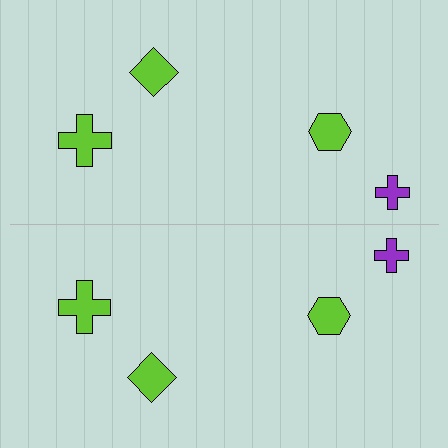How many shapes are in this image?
There are 8 shapes in this image.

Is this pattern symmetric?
Yes, this pattern has bilateral (reflection) symmetry.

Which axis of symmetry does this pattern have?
The pattern has a horizontal axis of symmetry running through the center of the image.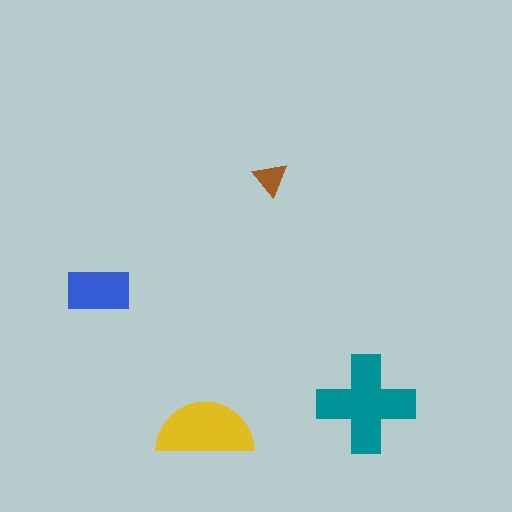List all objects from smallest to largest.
The brown triangle, the blue rectangle, the yellow semicircle, the teal cross.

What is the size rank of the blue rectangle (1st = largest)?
3rd.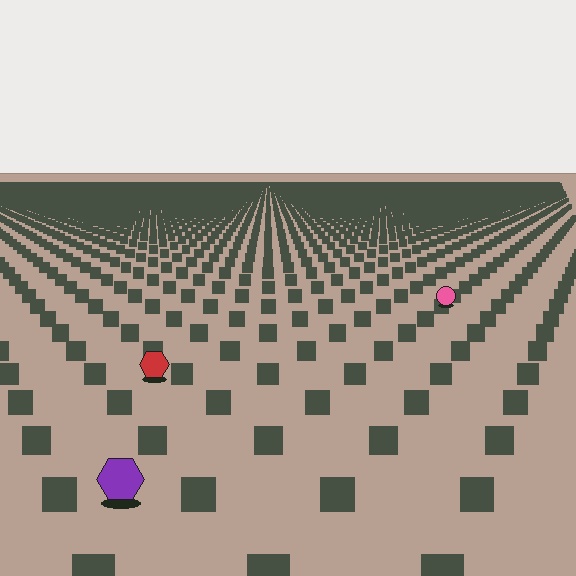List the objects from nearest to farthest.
From nearest to farthest: the purple hexagon, the red hexagon, the pink circle.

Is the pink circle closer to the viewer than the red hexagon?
No. The red hexagon is closer — you can tell from the texture gradient: the ground texture is coarser near it.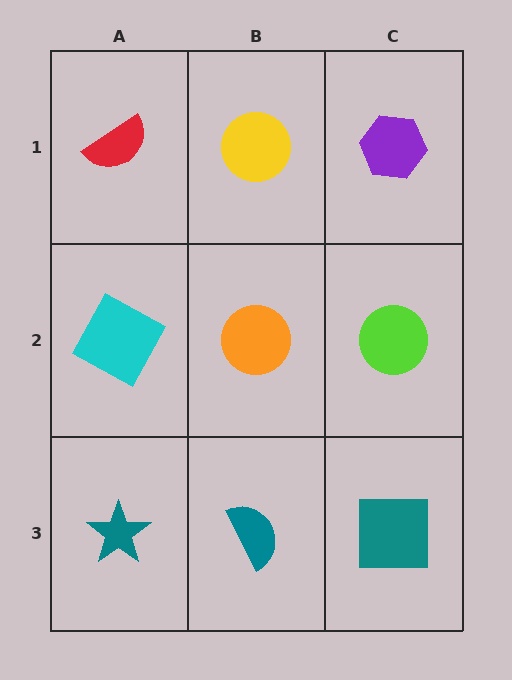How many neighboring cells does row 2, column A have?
3.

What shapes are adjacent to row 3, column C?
A lime circle (row 2, column C), a teal semicircle (row 3, column B).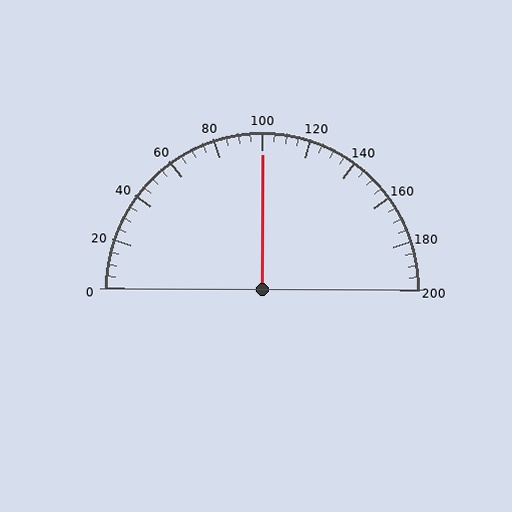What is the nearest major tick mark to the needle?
The nearest major tick mark is 100.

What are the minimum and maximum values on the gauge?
The gauge ranges from 0 to 200.